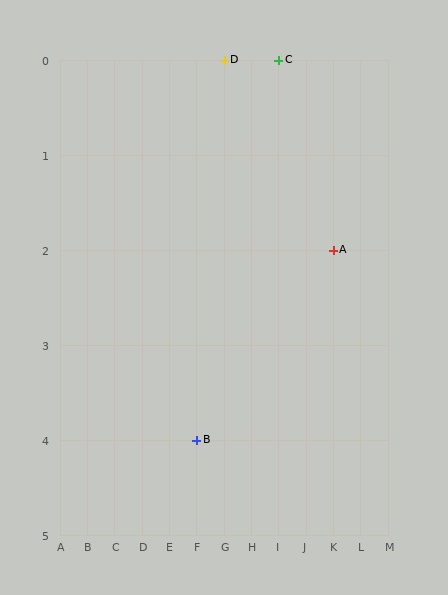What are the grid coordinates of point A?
Point A is at grid coordinates (K, 2).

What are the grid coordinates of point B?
Point B is at grid coordinates (F, 4).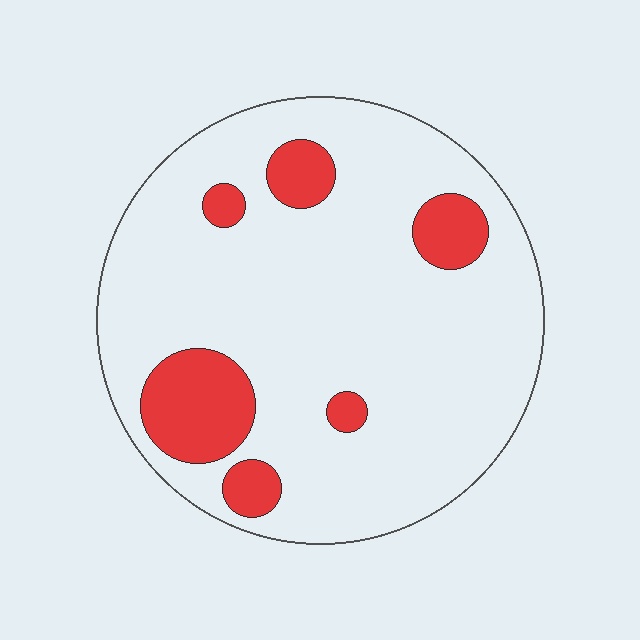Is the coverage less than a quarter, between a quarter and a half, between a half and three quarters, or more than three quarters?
Less than a quarter.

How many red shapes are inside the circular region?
6.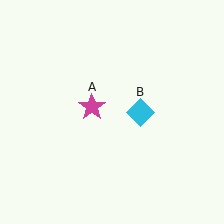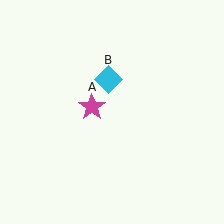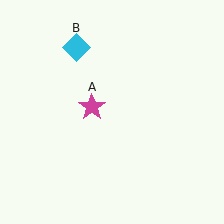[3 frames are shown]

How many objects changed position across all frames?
1 object changed position: cyan diamond (object B).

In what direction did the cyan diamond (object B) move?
The cyan diamond (object B) moved up and to the left.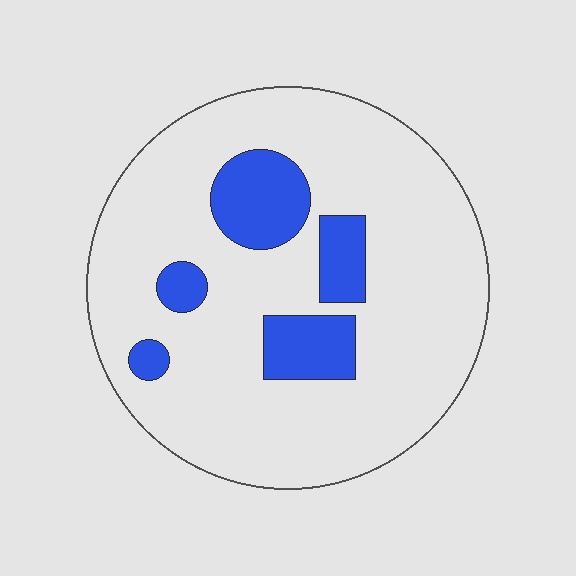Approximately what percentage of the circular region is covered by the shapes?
Approximately 15%.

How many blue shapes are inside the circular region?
5.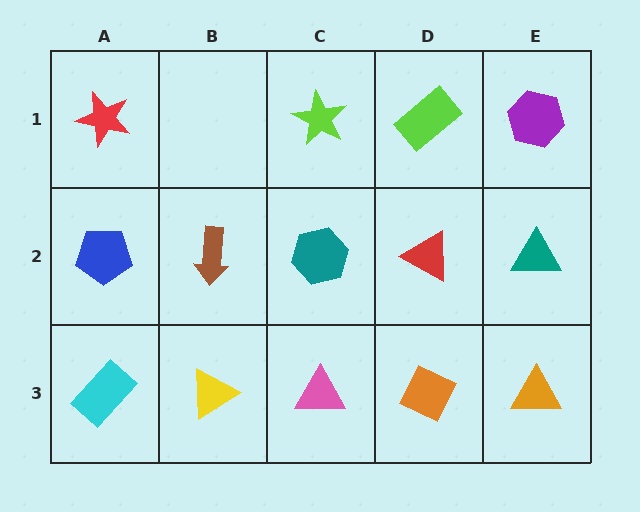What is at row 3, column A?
A cyan rectangle.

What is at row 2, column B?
A brown arrow.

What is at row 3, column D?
An orange diamond.